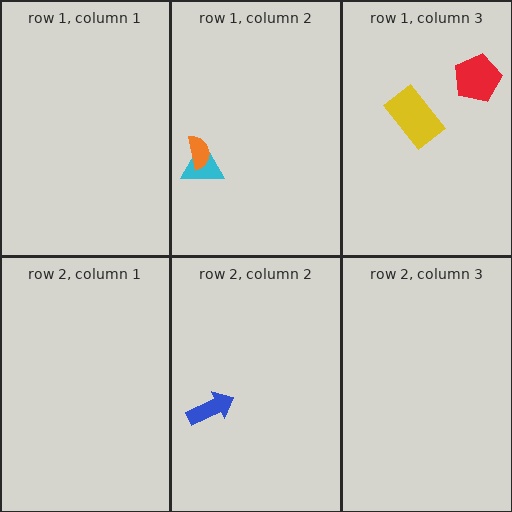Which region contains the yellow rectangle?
The row 1, column 3 region.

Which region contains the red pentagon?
The row 1, column 3 region.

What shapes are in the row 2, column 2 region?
The blue arrow.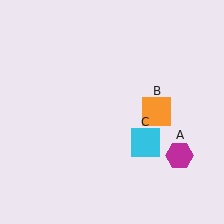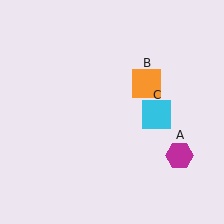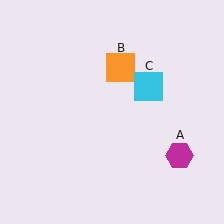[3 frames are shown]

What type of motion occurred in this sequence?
The orange square (object B), cyan square (object C) rotated counterclockwise around the center of the scene.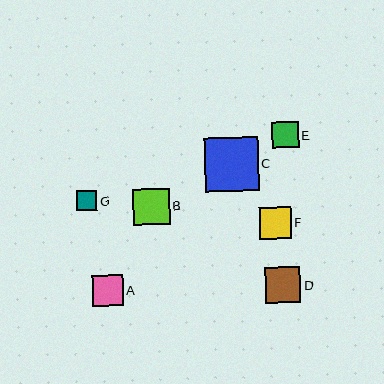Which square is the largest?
Square C is the largest with a size of approximately 54 pixels.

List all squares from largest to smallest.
From largest to smallest: C, B, D, F, A, E, G.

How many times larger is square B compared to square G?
Square B is approximately 1.8 times the size of square G.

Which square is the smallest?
Square G is the smallest with a size of approximately 20 pixels.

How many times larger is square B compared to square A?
Square B is approximately 1.2 times the size of square A.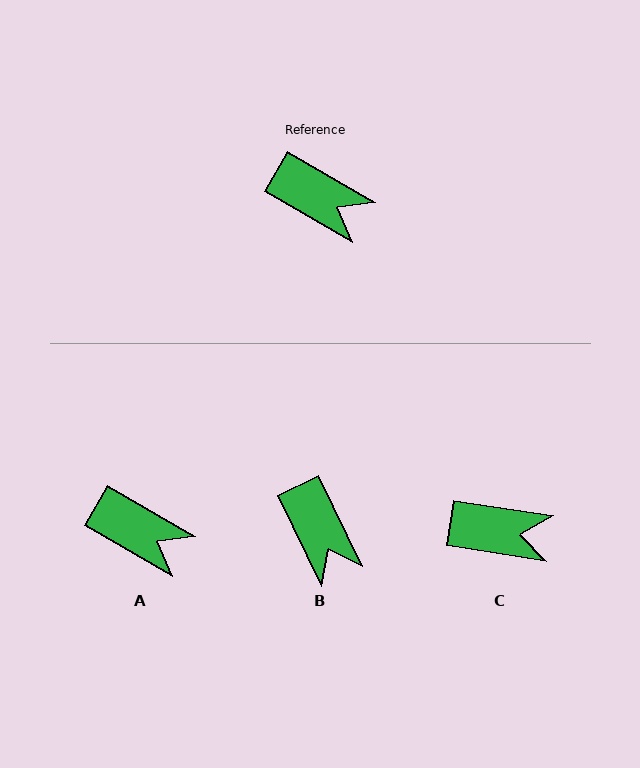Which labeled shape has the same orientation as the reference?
A.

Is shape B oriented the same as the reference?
No, it is off by about 34 degrees.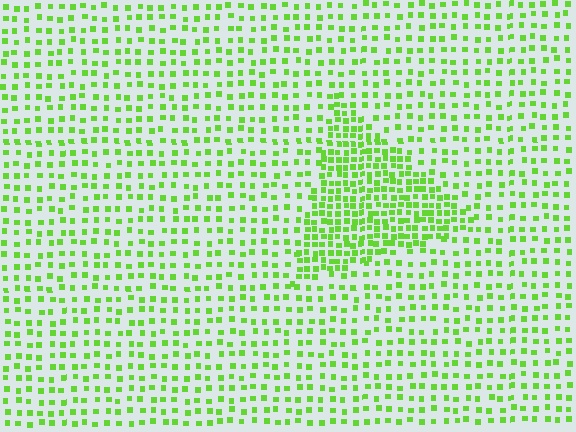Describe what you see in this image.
The image contains small lime elements arranged at two different densities. A triangle-shaped region is visible where the elements are more densely packed than the surrounding area.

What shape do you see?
I see a triangle.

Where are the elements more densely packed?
The elements are more densely packed inside the triangle boundary.